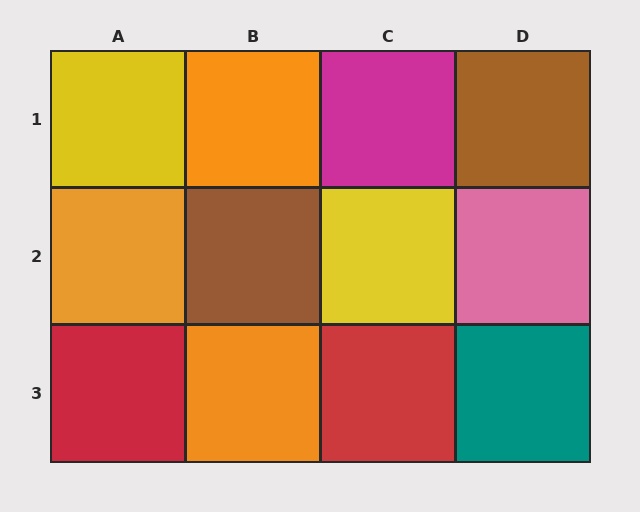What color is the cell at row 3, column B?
Orange.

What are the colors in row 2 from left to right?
Orange, brown, yellow, pink.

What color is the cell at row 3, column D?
Teal.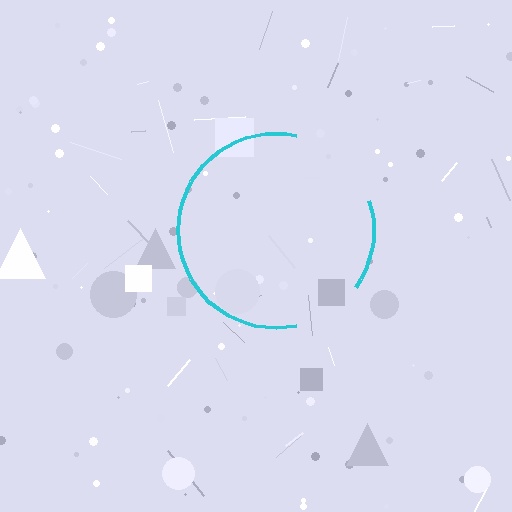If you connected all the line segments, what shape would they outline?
They would outline a circle.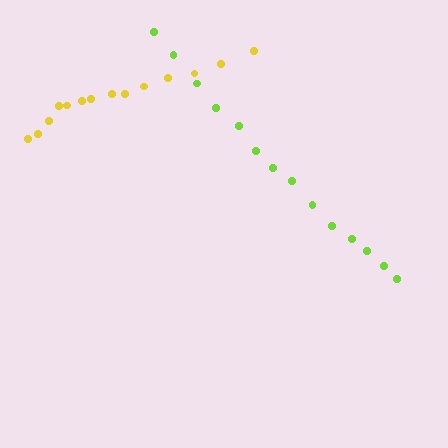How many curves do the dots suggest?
There are 2 distinct paths.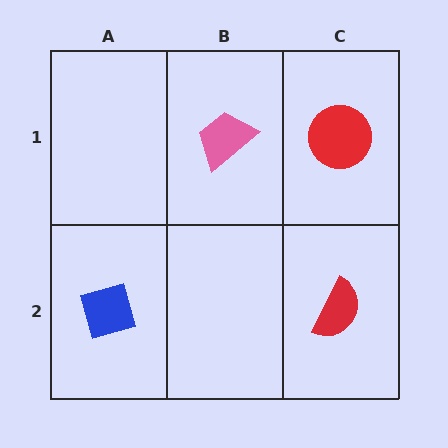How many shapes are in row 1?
2 shapes.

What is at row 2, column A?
A blue diamond.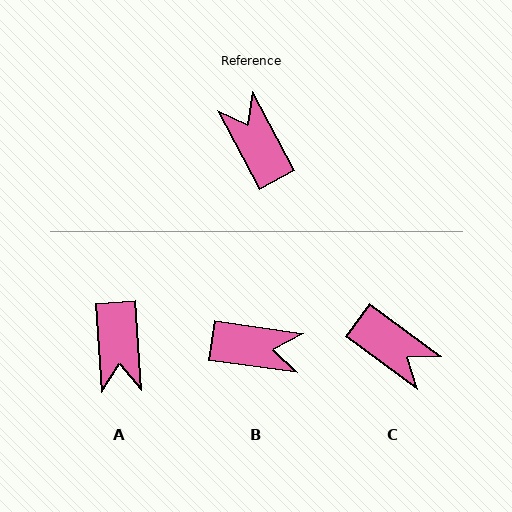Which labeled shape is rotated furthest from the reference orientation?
A, about 156 degrees away.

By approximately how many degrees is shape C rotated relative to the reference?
Approximately 154 degrees clockwise.